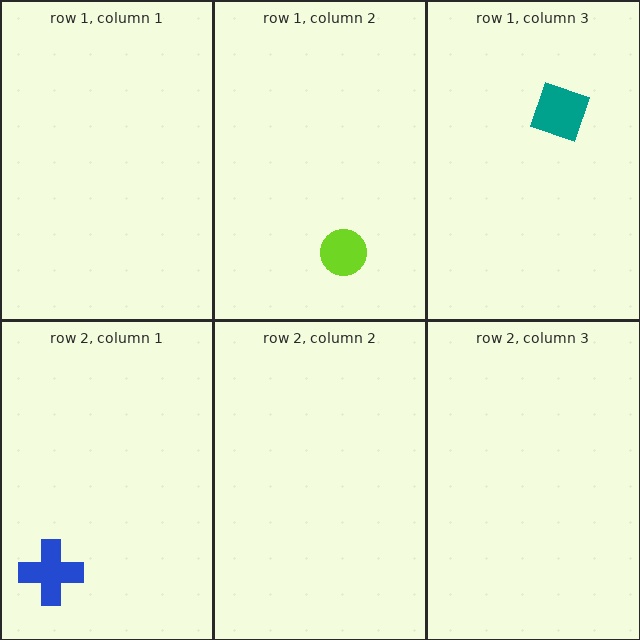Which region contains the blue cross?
The row 2, column 1 region.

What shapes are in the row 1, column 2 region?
The lime circle.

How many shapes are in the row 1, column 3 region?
1.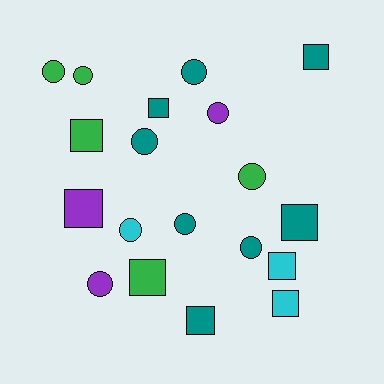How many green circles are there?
There are 3 green circles.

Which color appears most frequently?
Teal, with 8 objects.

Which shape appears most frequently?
Circle, with 10 objects.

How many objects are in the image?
There are 19 objects.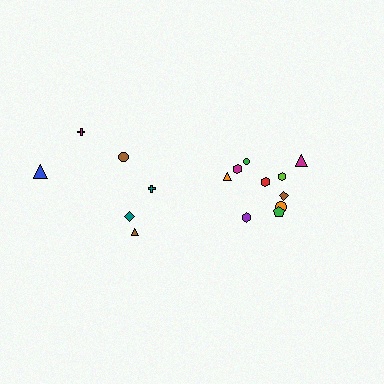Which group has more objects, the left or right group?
The right group.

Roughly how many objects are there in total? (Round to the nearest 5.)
Roughly 15 objects in total.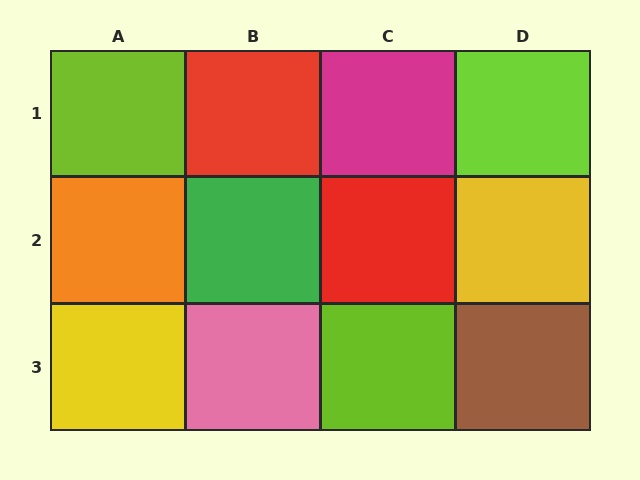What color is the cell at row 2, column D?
Yellow.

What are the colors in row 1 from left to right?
Lime, red, magenta, lime.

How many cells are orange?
1 cell is orange.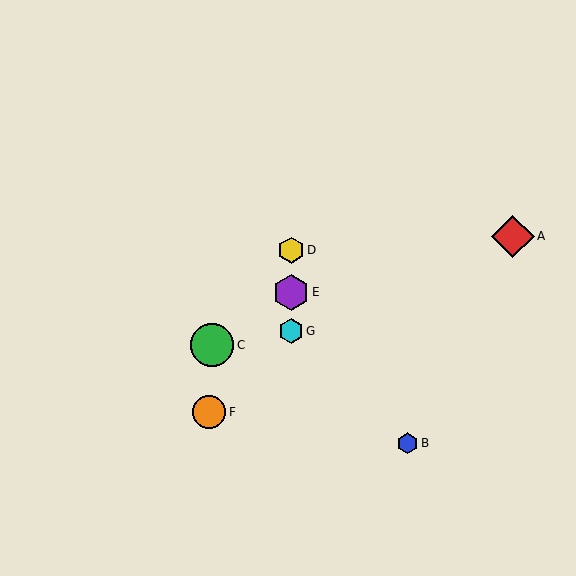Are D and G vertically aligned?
Yes, both are at x≈291.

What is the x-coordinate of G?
Object G is at x≈291.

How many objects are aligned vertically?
3 objects (D, E, G) are aligned vertically.